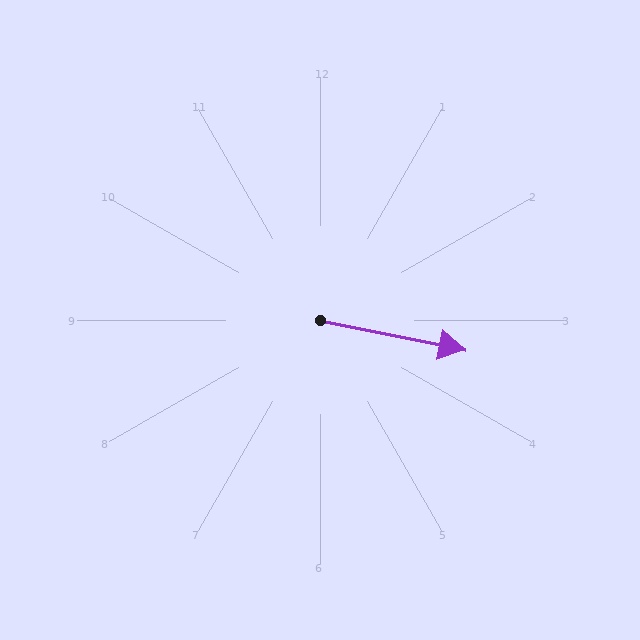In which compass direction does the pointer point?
East.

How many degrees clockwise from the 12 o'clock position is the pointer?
Approximately 102 degrees.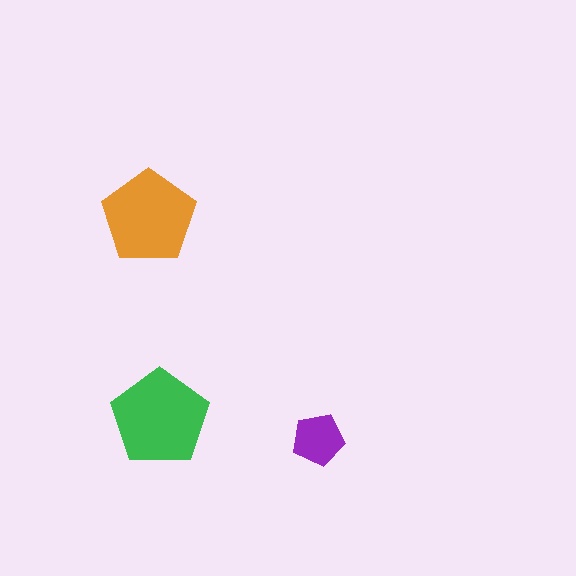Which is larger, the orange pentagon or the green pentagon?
The green one.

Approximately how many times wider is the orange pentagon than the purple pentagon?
About 2 times wider.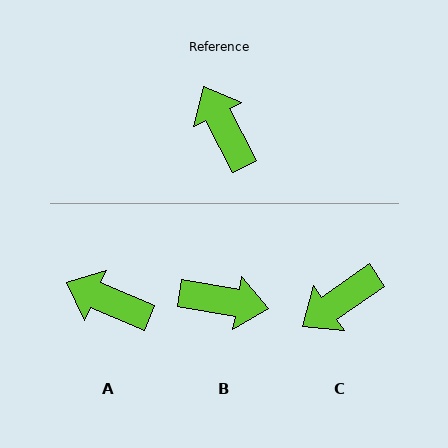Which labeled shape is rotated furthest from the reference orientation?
B, about 127 degrees away.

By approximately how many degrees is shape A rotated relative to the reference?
Approximately 40 degrees counter-clockwise.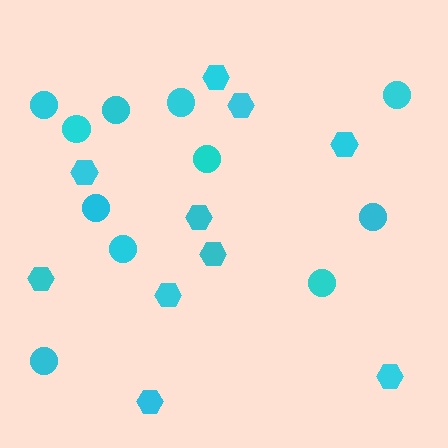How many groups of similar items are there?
There are 2 groups: one group of hexagons (10) and one group of circles (11).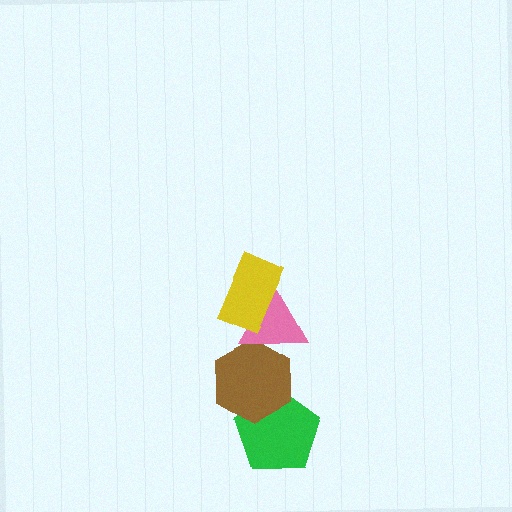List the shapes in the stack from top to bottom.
From top to bottom: the yellow rectangle, the pink triangle, the brown hexagon, the green pentagon.